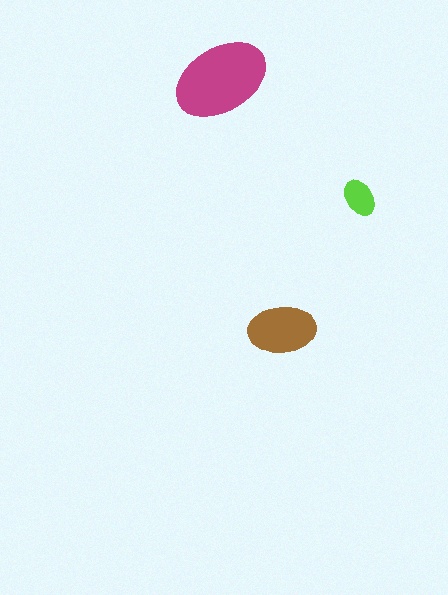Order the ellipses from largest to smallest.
the magenta one, the brown one, the lime one.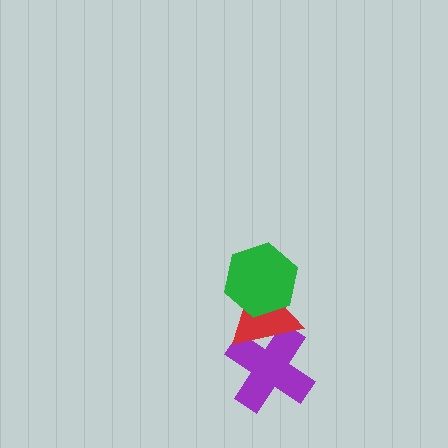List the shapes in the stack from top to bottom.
From top to bottom: the green hexagon, the red triangle, the purple cross.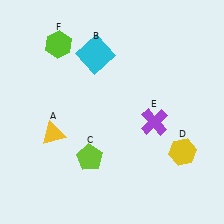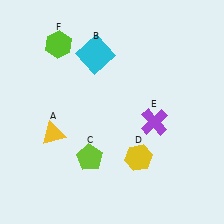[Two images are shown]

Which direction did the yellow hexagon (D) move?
The yellow hexagon (D) moved left.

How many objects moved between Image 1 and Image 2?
1 object moved between the two images.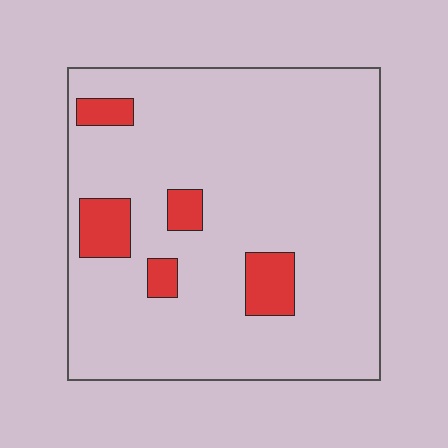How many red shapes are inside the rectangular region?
5.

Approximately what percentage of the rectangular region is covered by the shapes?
Approximately 10%.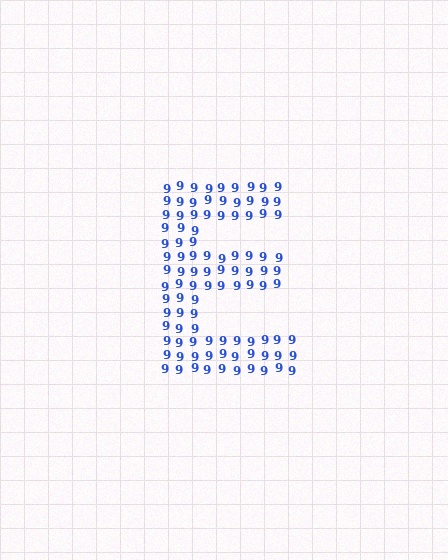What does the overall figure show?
The overall figure shows the letter E.